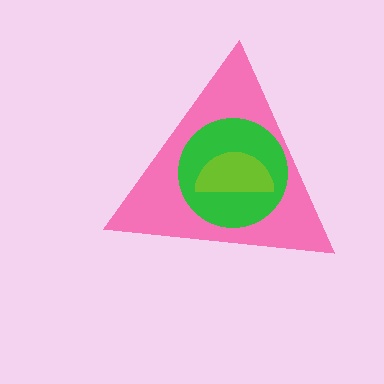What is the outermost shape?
The pink triangle.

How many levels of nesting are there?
3.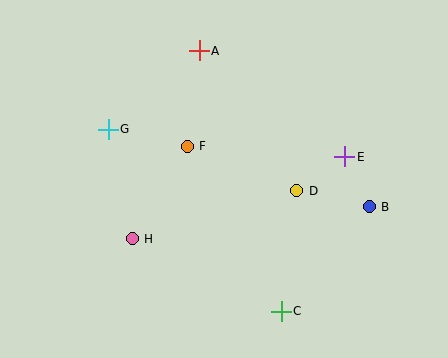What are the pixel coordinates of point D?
Point D is at (297, 191).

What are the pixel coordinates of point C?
Point C is at (281, 311).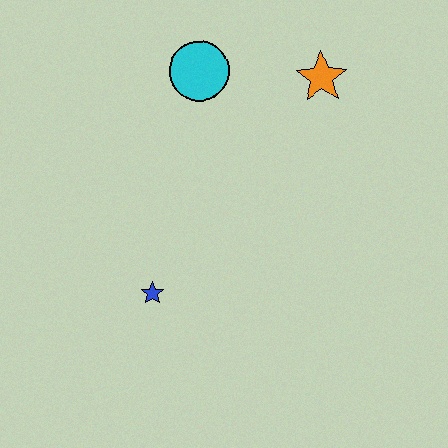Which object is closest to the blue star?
The cyan circle is closest to the blue star.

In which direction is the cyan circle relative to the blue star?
The cyan circle is above the blue star.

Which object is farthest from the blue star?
The orange star is farthest from the blue star.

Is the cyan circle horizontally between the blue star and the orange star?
Yes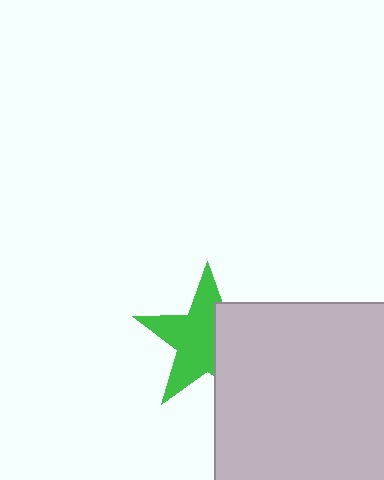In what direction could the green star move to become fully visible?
The green star could move left. That would shift it out from behind the light gray square entirely.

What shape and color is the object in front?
The object in front is a light gray square.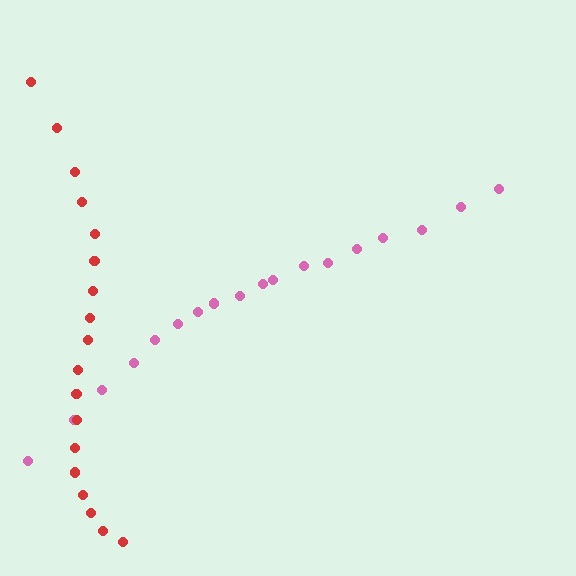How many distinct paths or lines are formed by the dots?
There are 2 distinct paths.